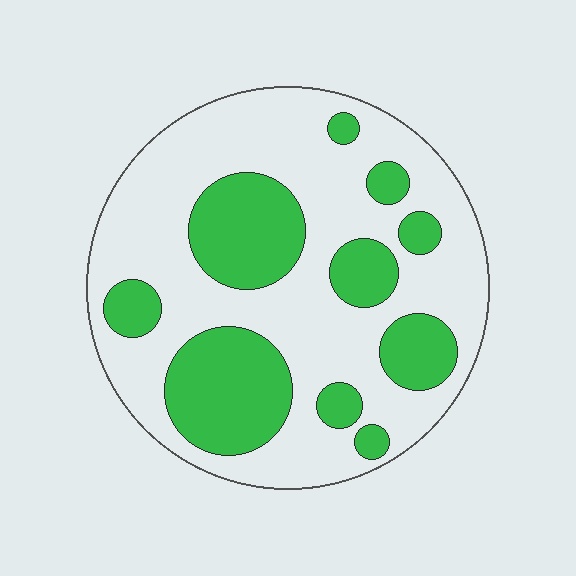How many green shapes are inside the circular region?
10.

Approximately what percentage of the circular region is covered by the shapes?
Approximately 35%.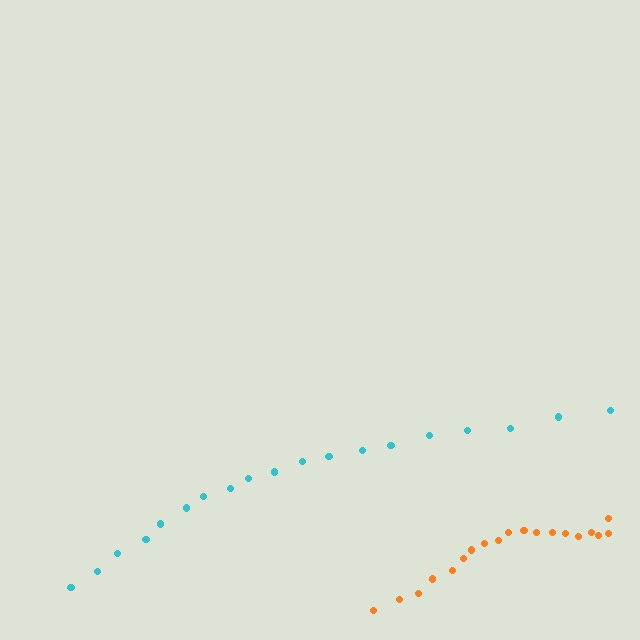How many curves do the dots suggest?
There are 2 distinct paths.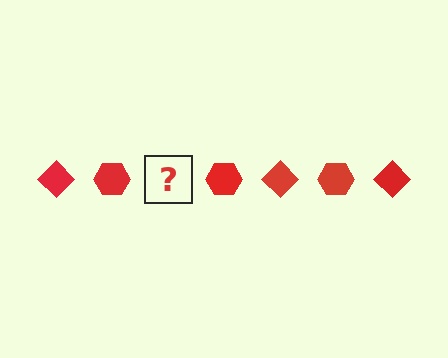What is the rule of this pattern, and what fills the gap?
The rule is that the pattern cycles through diamond, hexagon shapes in red. The gap should be filled with a red diamond.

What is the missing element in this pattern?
The missing element is a red diamond.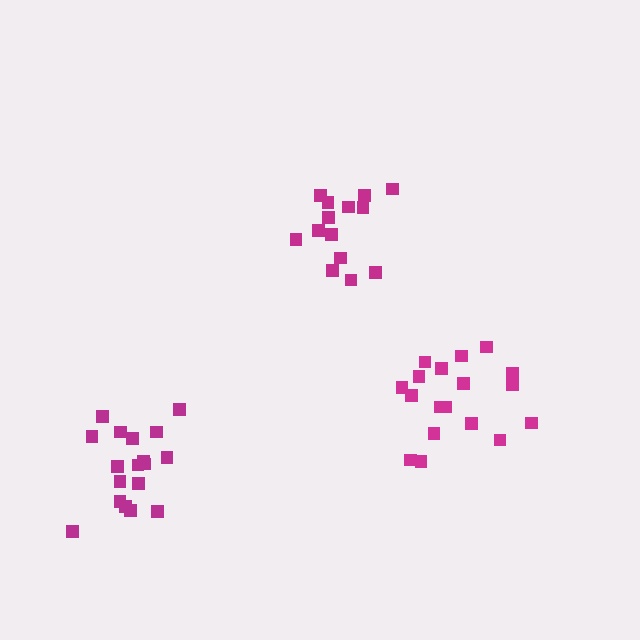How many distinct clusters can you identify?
There are 3 distinct clusters.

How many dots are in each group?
Group 1: 14 dots, Group 2: 18 dots, Group 3: 18 dots (50 total).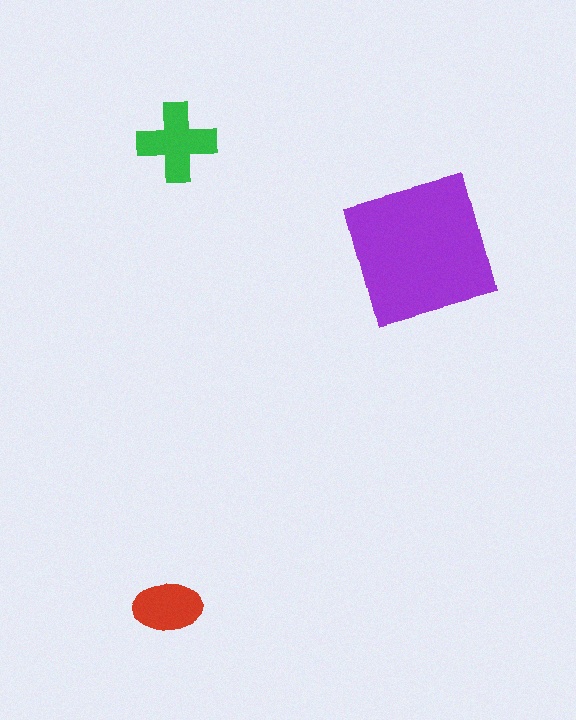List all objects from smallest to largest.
The red ellipse, the green cross, the purple square.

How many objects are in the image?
There are 3 objects in the image.